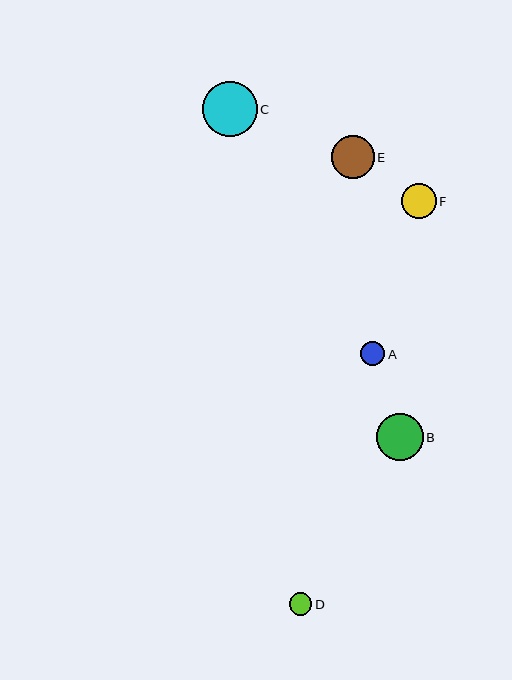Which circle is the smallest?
Circle D is the smallest with a size of approximately 22 pixels.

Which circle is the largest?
Circle C is the largest with a size of approximately 55 pixels.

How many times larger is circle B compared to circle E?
Circle B is approximately 1.1 times the size of circle E.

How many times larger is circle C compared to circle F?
Circle C is approximately 1.6 times the size of circle F.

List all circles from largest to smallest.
From largest to smallest: C, B, E, F, A, D.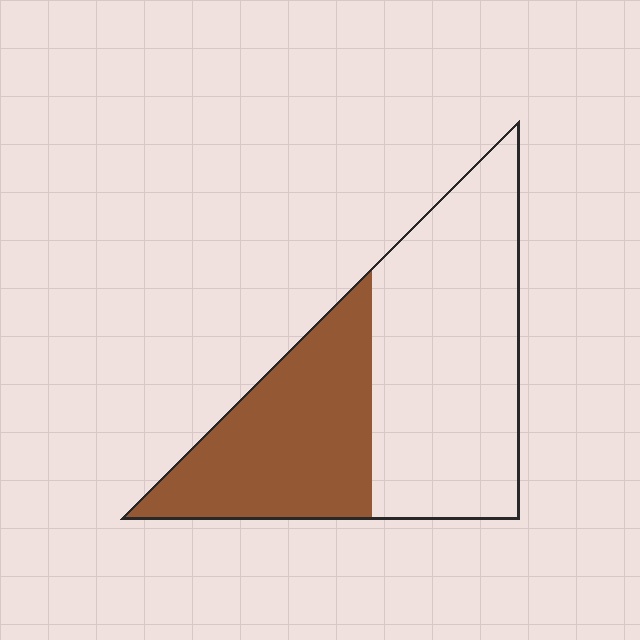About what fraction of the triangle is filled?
About two fifths (2/5).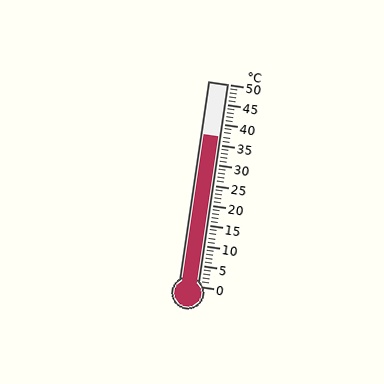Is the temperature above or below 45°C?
The temperature is below 45°C.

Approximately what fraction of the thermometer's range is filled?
The thermometer is filled to approximately 75% of its range.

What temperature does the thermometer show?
The thermometer shows approximately 37°C.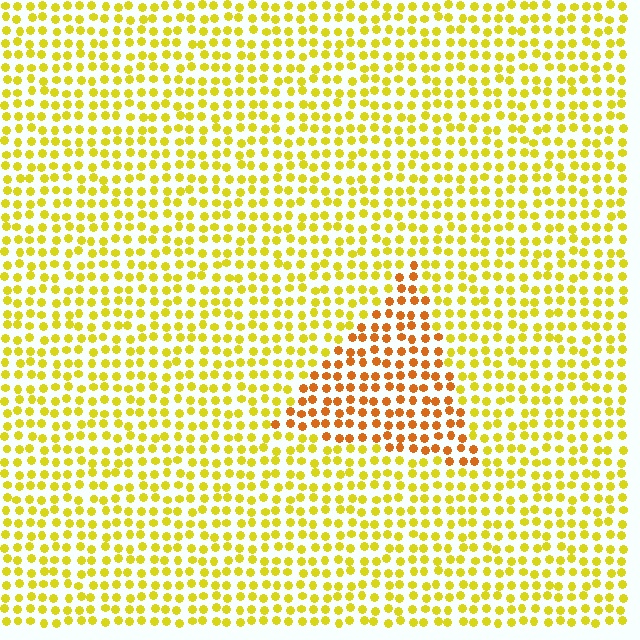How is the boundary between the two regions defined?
The boundary is defined purely by a slight shift in hue (about 34 degrees). Spacing, size, and orientation are identical on both sides.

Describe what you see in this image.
The image is filled with small yellow elements in a uniform arrangement. A triangle-shaped region is visible where the elements are tinted to a slightly different hue, forming a subtle color boundary.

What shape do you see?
I see a triangle.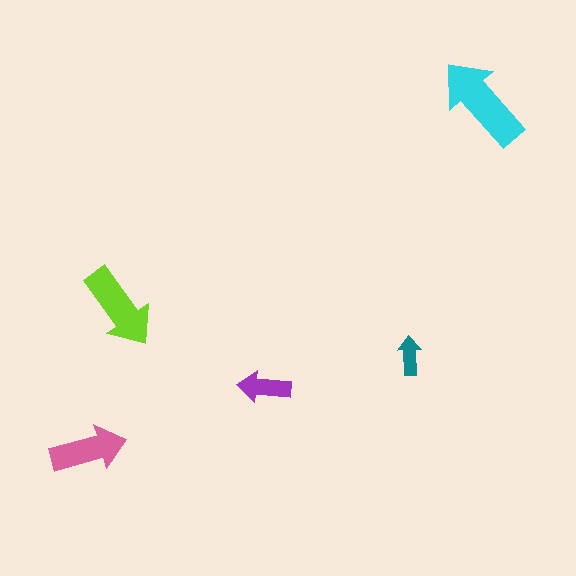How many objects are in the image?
There are 5 objects in the image.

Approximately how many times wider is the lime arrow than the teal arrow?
About 2 times wider.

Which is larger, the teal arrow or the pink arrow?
The pink one.